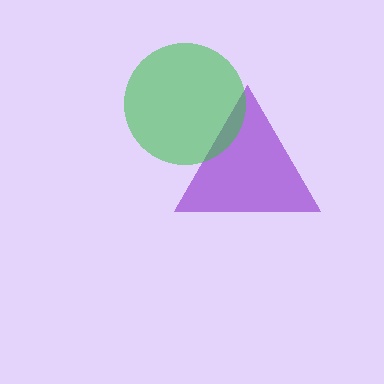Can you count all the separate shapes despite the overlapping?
Yes, there are 2 separate shapes.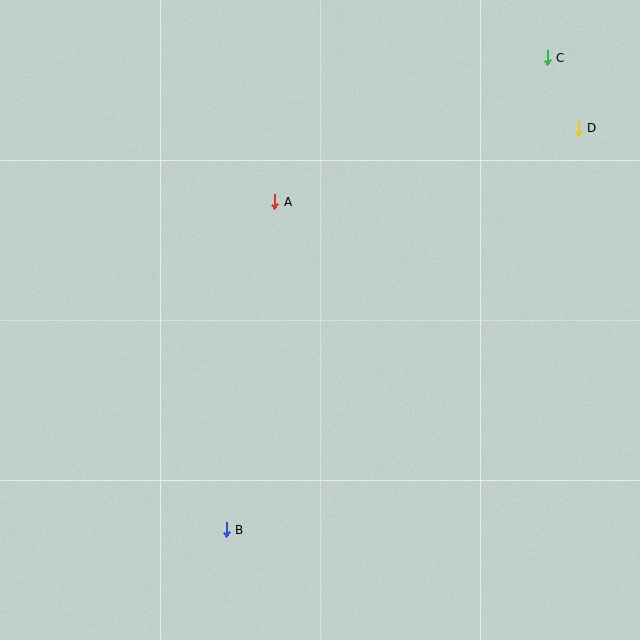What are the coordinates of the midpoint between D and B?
The midpoint between D and B is at (402, 329).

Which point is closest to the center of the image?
Point A at (275, 202) is closest to the center.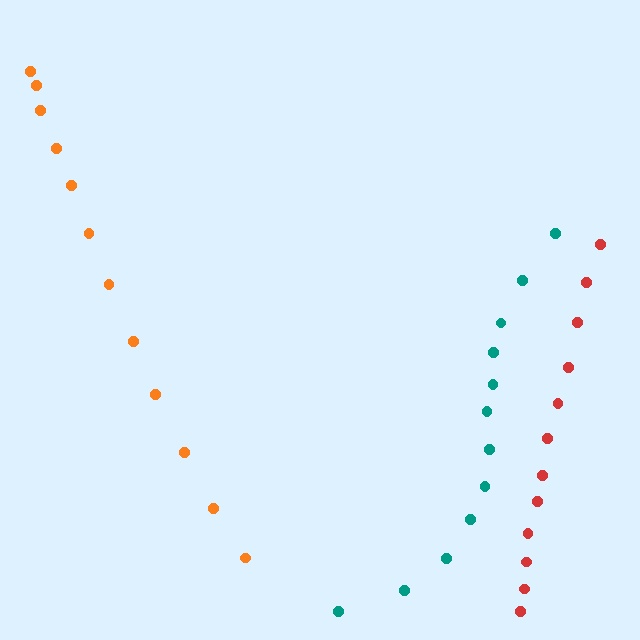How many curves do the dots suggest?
There are 3 distinct paths.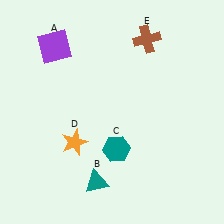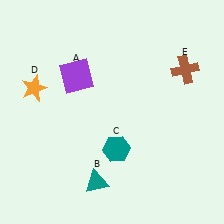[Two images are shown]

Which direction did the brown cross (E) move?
The brown cross (E) moved right.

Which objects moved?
The objects that moved are: the purple square (A), the orange star (D), the brown cross (E).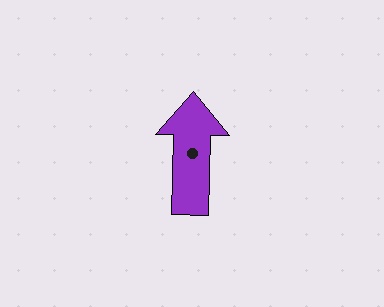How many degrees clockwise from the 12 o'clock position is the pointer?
Approximately 1 degrees.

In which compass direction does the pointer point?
North.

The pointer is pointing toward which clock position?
Roughly 12 o'clock.